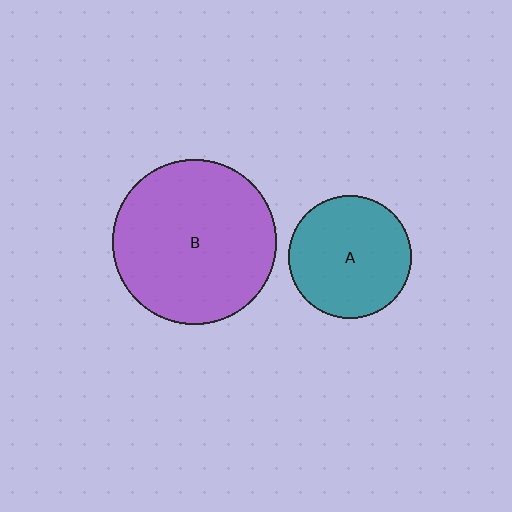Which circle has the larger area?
Circle B (purple).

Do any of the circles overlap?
No, none of the circles overlap.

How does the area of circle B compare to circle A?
Approximately 1.8 times.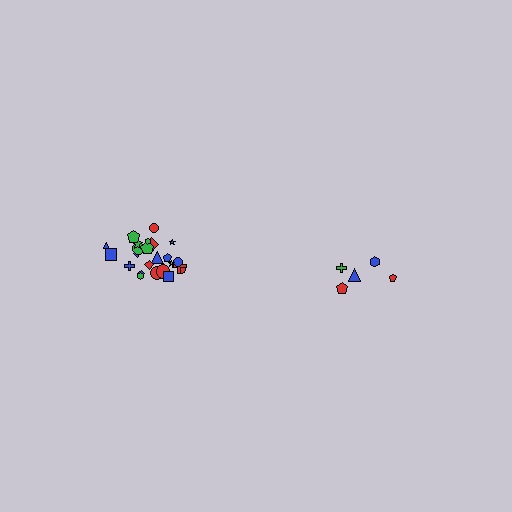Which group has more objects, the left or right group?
The left group.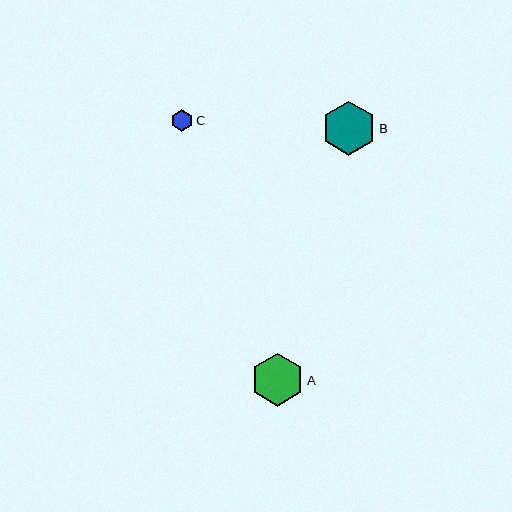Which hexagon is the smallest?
Hexagon C is the smallest with a size of approximately 22 pixels.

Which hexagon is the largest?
Hexagon B is the largest with a size of approximately 54 pixels.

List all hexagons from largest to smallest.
From largest to smallest: B, A, C.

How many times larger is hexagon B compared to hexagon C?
Hexagon B is approximately 2.5 times the size of hexagon C.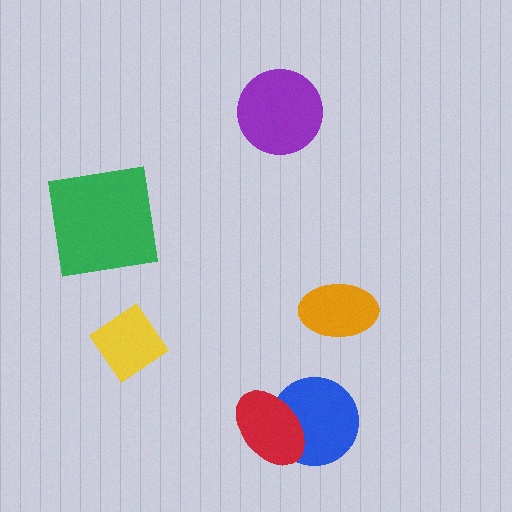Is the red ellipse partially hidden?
No, no other shape covers it.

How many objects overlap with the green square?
0 objects overlap with the green square.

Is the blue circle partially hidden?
Yes, it is partially covered by another shape.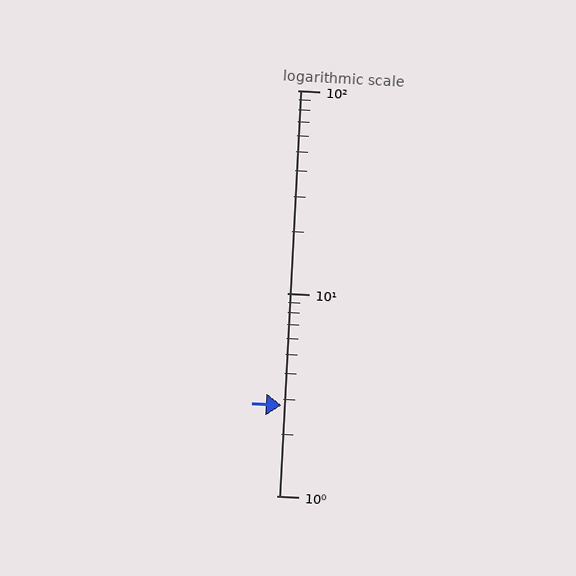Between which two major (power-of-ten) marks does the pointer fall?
The pointer is between 1 and 10.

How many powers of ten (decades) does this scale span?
The scale spans 2 decades, from 1 to 100.